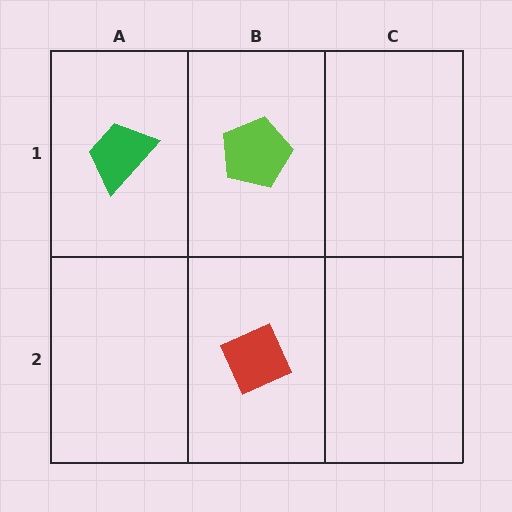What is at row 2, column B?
A red diamond.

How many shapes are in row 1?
2 shapes.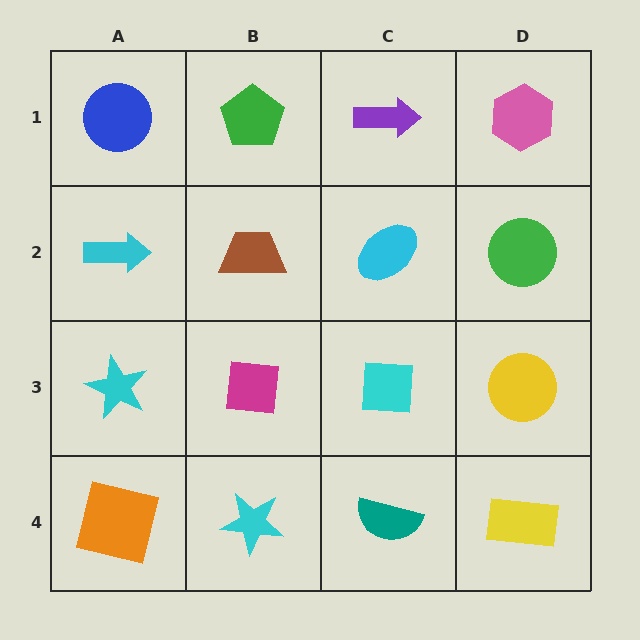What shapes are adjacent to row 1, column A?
A cyan arrow (row 2, column A), a green pentagon (row 1, column B).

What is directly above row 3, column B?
A brown trapezoid.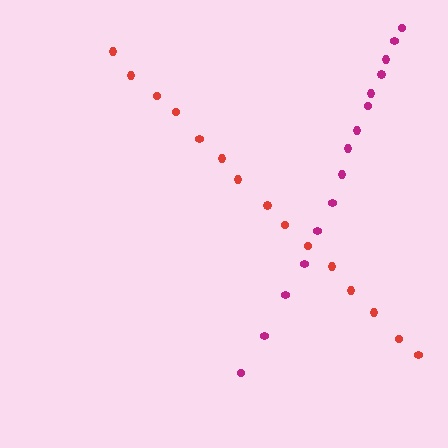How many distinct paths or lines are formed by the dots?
There are 2 distinct paths.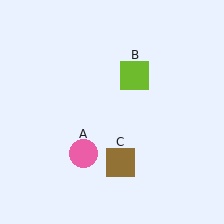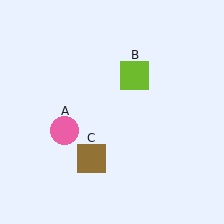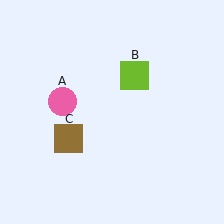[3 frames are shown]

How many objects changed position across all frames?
2 objects changed position: pink circle (object A), brown square (object C).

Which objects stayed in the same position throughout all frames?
Lime square (object B) remained stationary.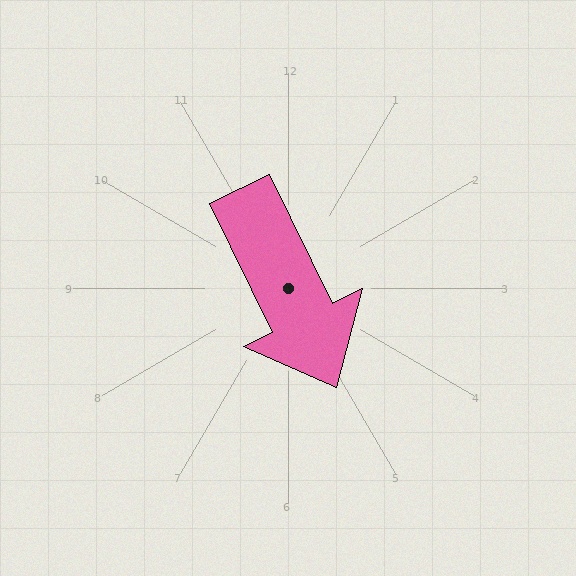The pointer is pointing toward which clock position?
Roughly 5 o'clock.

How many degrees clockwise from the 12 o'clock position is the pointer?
Approximately 154 degrees.